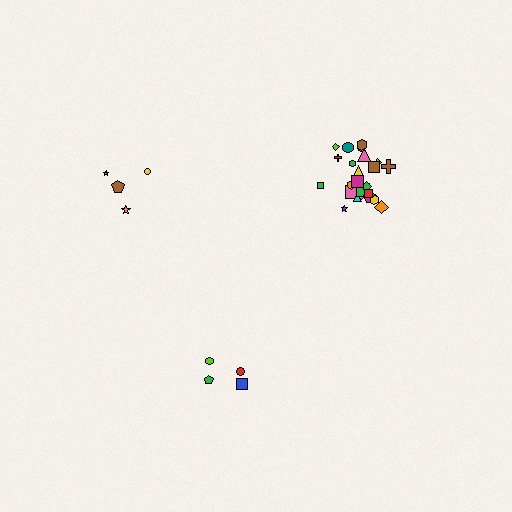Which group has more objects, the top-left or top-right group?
The top-right group.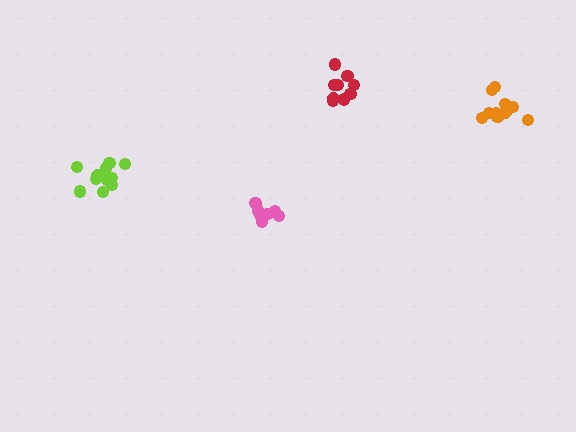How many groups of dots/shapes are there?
There are 4 groups.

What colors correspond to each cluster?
The clusters are colored: pink, orange, red, lime.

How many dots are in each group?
Group 1: 8 dots, Group 2: 11 dots, Group 3: 10 dots, Group 4: 11 dots (40 total).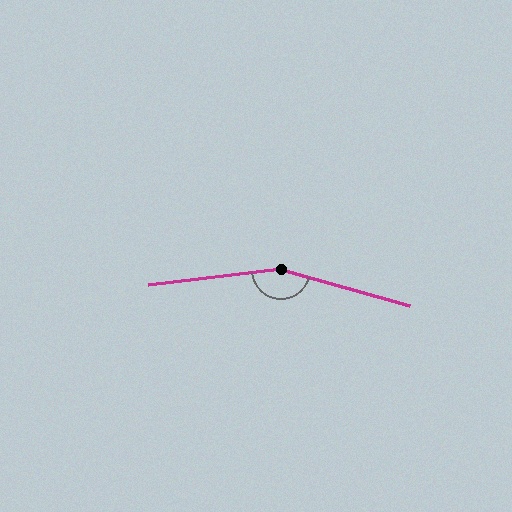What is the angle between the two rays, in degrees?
Approximately 157 degrees.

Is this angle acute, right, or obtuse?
It is obtuse.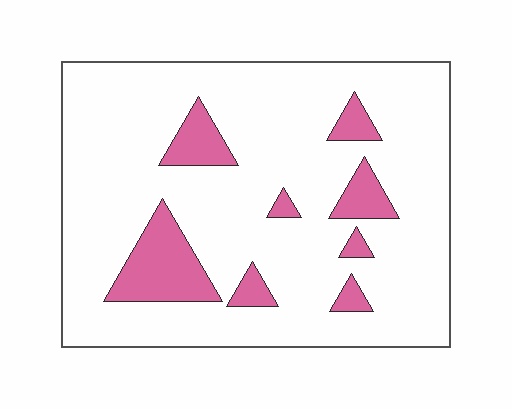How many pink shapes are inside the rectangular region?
8.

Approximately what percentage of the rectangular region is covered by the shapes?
Approximately 15%.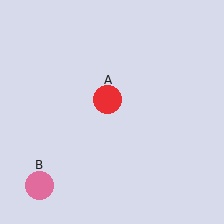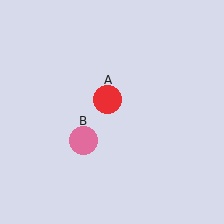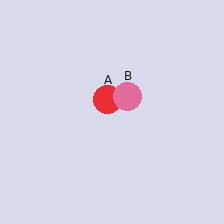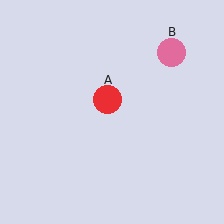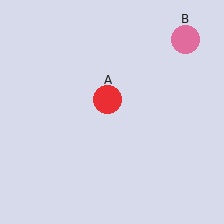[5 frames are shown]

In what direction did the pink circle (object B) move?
The pink circle (object B) moved up and to the right.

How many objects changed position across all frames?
1 object changed position: pink circle (object B).